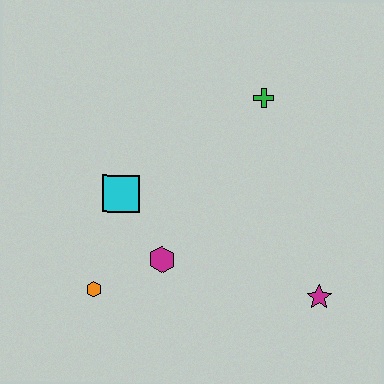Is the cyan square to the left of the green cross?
Yes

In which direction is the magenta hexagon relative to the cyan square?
The magenta hexagon is below the cyan square.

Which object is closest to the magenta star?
The magenta hexagon is closest to the magenta star.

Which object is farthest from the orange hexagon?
The green cross is farthest from the orange hexagon.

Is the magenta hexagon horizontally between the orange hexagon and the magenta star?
Yes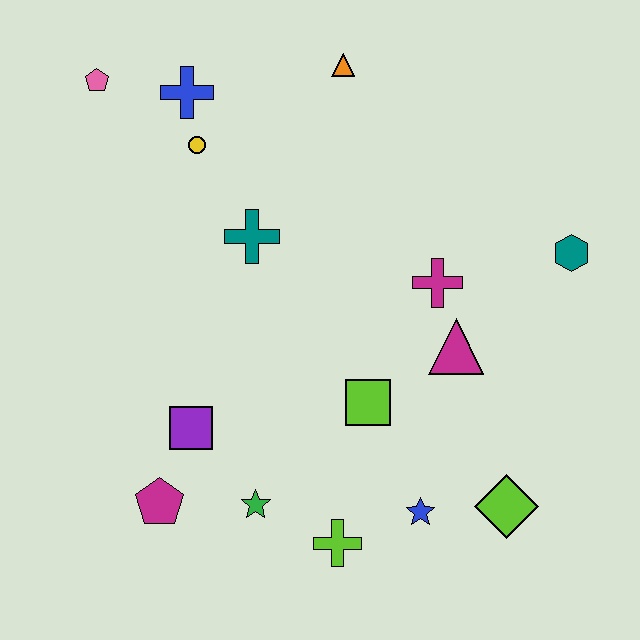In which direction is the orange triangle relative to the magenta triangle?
The orange triangle is above the magenta triangle.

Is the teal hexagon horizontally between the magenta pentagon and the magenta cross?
No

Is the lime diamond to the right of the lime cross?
Yes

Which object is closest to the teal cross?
The yellow circle is closest to the teal cross.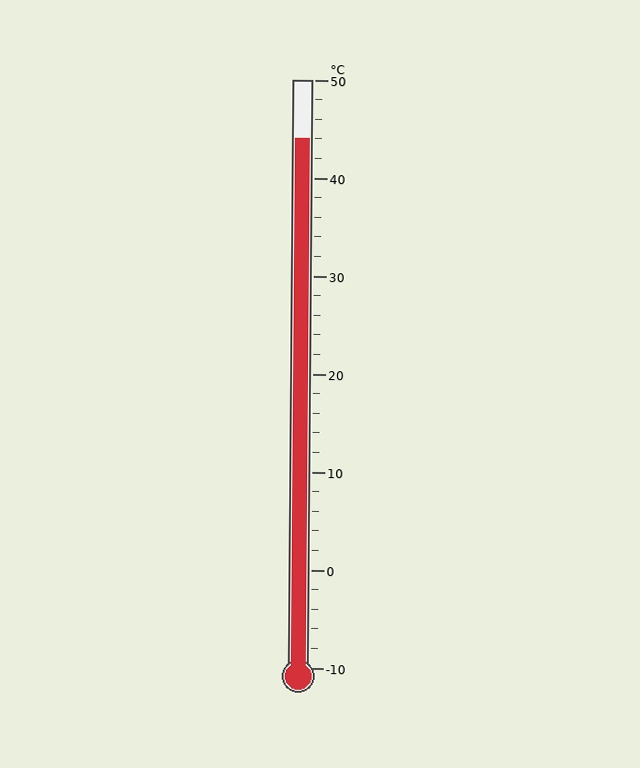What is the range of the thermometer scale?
The thermometer scale ranges from -10°C to 50°C.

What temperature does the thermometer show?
The thermometer shows approximately 44°C.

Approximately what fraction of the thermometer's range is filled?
The thermometer is filled to approximately 90% of its range.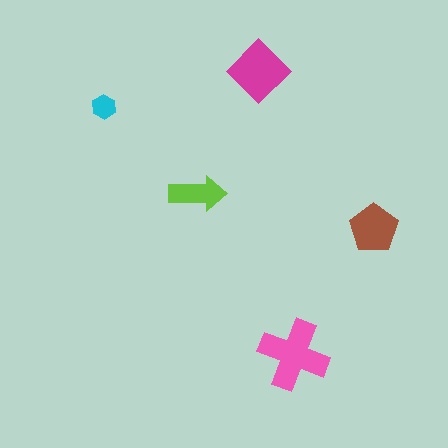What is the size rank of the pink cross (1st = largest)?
1st.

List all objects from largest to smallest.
The pink cross, the magenta diamond, the brown pentagon, the lime arrow, the cyan hexagon.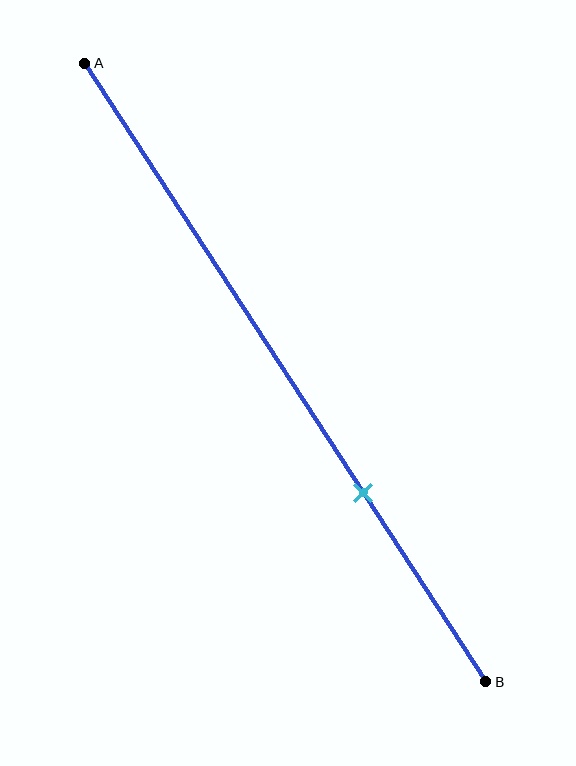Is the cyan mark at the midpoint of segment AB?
No, the mark is at about 70% from A, not at the 50% midpoint.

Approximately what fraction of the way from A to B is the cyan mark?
The cyan mark is approximately 70% of the way from A to B.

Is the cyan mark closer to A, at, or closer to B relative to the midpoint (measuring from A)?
The cyan mark is closer to point B than the midpoint of segment AB.